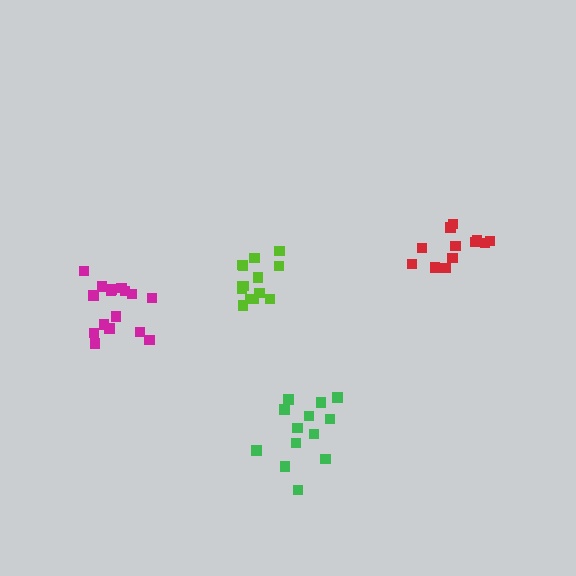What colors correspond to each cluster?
The clusters are colored: red, green, magenta, lime.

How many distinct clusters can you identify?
There are 4 distinct clusters.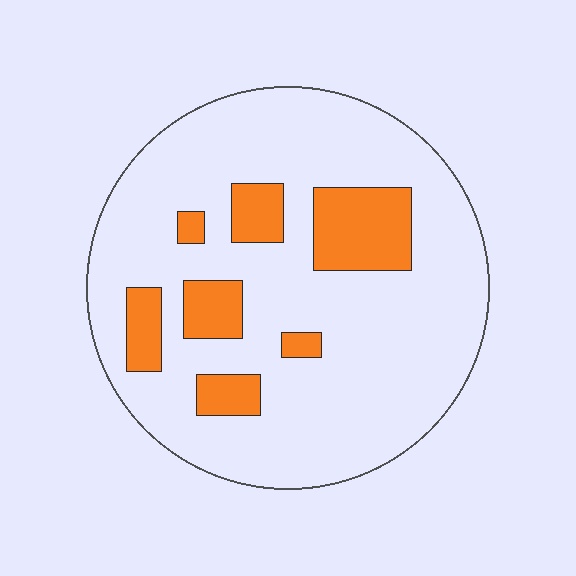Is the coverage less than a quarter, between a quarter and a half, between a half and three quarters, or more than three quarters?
Less than a quarter.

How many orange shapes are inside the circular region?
7.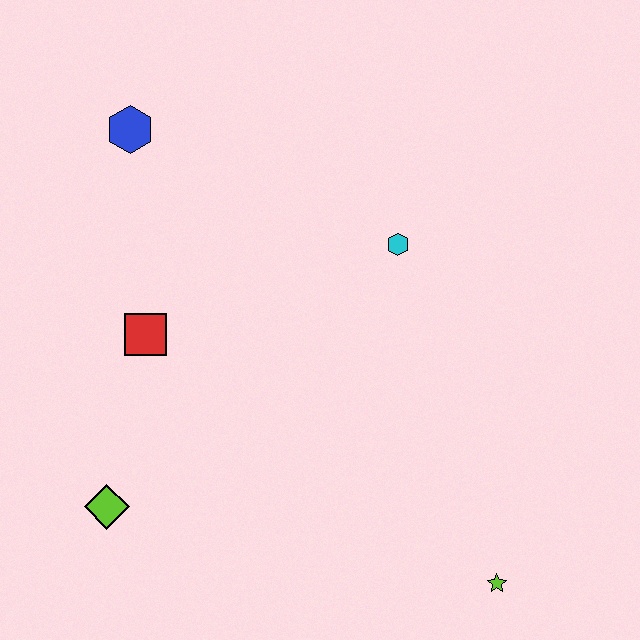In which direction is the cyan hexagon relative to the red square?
The cyan hexagon is to the right of the red square.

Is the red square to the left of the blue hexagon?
No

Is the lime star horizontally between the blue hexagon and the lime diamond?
No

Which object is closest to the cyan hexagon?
The red square is closest to the cyan hexagon.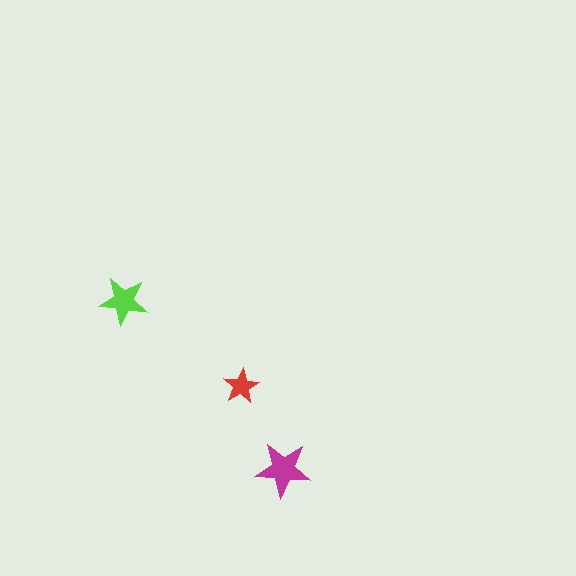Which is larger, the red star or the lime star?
The lime one.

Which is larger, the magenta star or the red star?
The magenta one.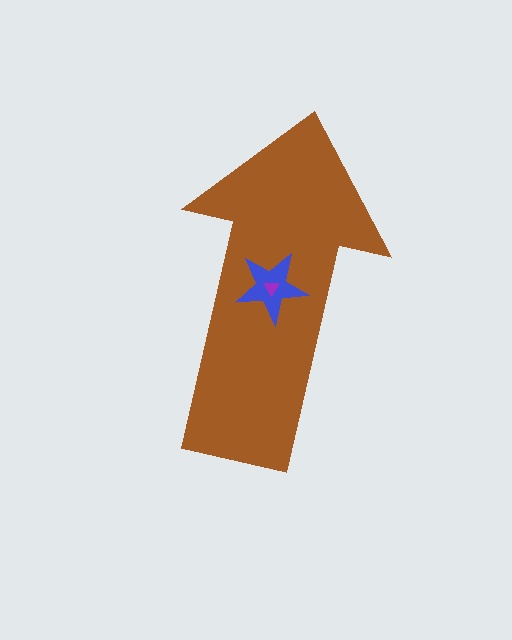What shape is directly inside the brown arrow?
The blue star.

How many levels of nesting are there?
3.